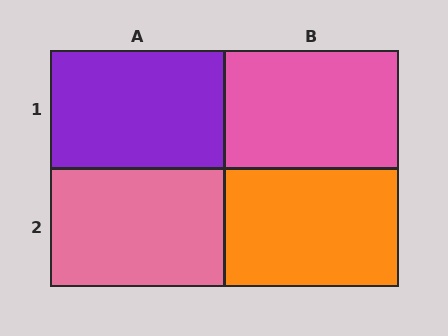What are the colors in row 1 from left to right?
Purple, pink.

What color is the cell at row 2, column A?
Pink.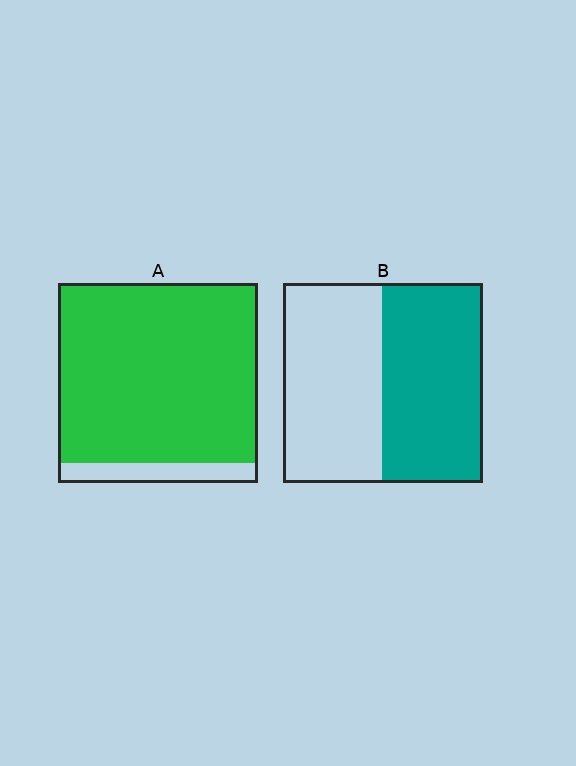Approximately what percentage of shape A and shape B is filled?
A is approximately 90% and B is approximately 50%.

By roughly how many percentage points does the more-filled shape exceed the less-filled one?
By roughly 40 percentage points (A over B).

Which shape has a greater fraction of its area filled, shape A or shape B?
Shape A.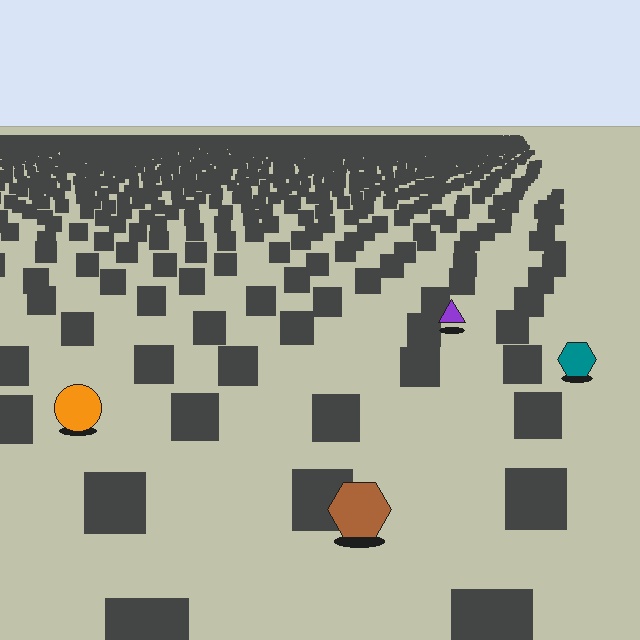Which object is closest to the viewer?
The brown hexagon is closest. The texture marks near it are larger and more spread out.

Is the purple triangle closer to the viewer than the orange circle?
No. The orange circle is closer — you can tell from the texture gradient: the ground texture is coarser near it.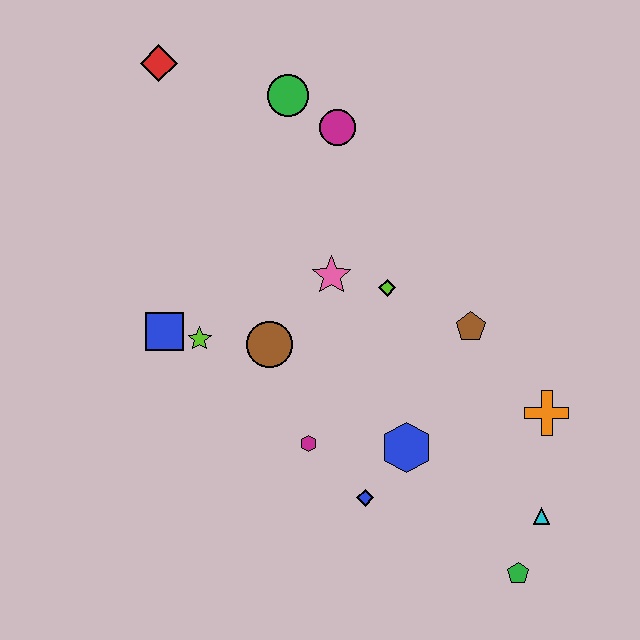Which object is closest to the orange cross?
The cyan triangle is closest to the orange cross.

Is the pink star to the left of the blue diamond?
Yes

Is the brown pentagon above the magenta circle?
No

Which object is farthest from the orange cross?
The red diamond is farthest from the orange cross.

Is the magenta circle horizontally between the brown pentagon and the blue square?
Yes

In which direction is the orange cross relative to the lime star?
The orange cross is to the right of the lime star.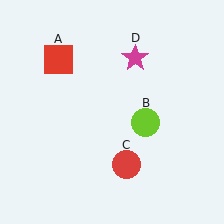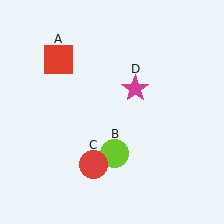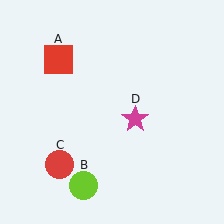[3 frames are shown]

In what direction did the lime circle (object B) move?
The lime circle (object B) moved down and to the left.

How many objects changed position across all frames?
3 objects changed position: lime circle (object B), red circle (object C), magenta star (object D).